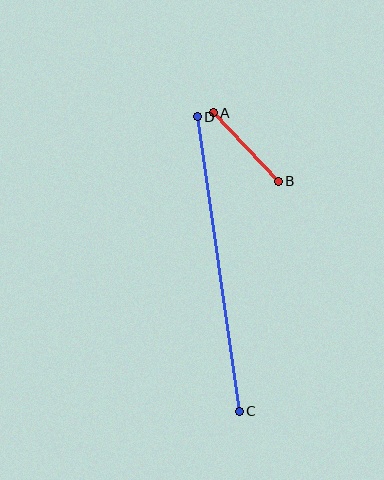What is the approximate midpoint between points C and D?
The midpoint is at approximately (218, 264) pixels.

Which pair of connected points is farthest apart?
Points C and D are farthest apart.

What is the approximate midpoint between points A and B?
The midpoint is at approximately (246, 147) pixels.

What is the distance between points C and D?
The distance is approximately 297 pixels.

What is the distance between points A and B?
The distance is approximately 94 pixels.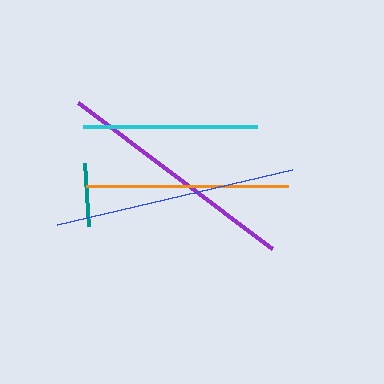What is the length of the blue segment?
The blue segment is approximately 241 pixels long.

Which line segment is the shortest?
The teal line is the shortest at approximately 63 pixels.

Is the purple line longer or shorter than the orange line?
The purple line is longer than the orange line.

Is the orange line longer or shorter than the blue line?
The blue line is longer than the orange line.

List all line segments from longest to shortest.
From longest to shortest: purple, blue, orange, cyan, teal.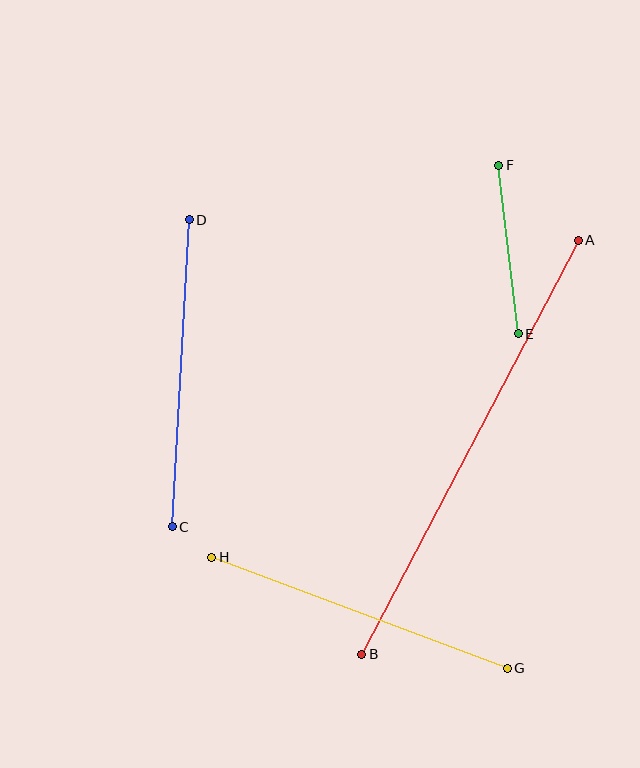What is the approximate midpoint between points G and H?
The midpoint is at approximately (359, 613) pixels.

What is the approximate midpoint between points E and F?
The midpoint is at approximately (509, 250) pixels.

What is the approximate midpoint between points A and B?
The midpoint is at approximately (470, 447) pixels.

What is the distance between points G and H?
The distance is approximately 316 pixels.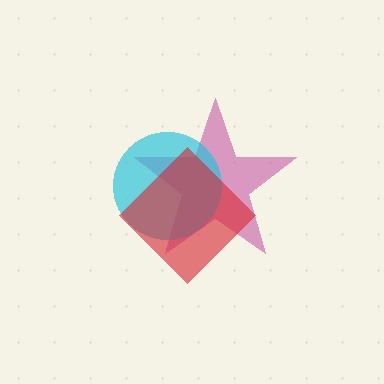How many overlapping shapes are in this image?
There are 3 overlapping shapes in the image.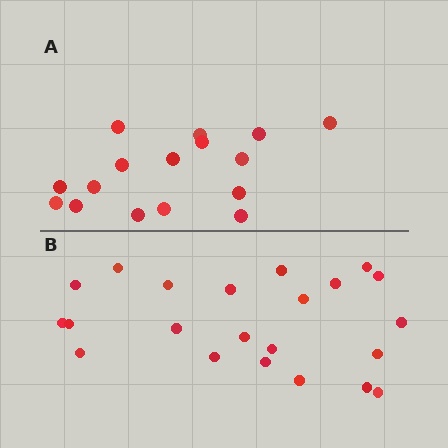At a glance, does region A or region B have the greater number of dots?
Region B (the bottom region) has more dots.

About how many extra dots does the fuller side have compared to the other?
Region B has about 6 more dots than region A.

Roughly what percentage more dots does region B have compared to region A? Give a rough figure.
About 40% more.